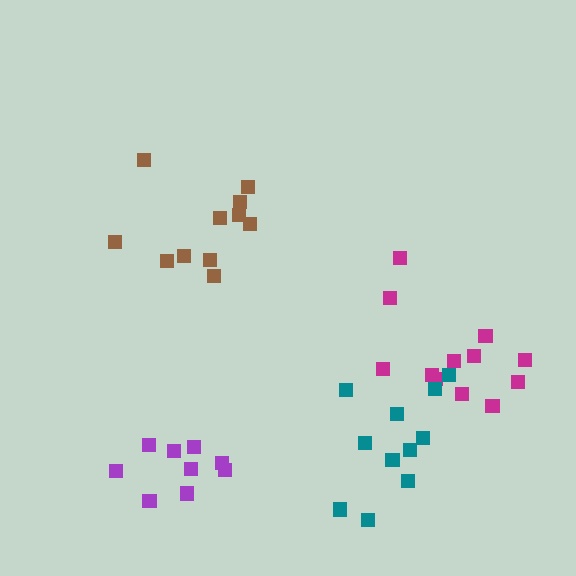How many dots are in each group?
Group 1: 12 dots, Group 2: 9 dots, Group 3: 11 dots, Group 4: 11 dots (43 total).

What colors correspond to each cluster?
The clusters are colored: magenta, purple, brown, teal.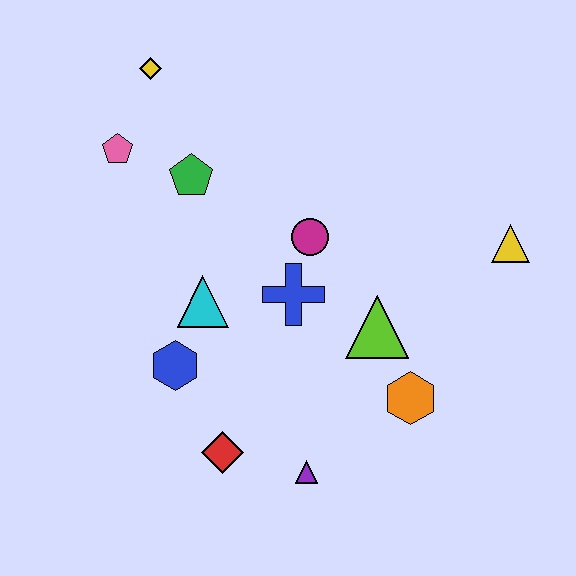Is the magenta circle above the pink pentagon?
No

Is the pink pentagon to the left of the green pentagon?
Yes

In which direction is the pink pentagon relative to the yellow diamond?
The pink pentagon is below the yellow diamond.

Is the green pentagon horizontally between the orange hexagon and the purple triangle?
No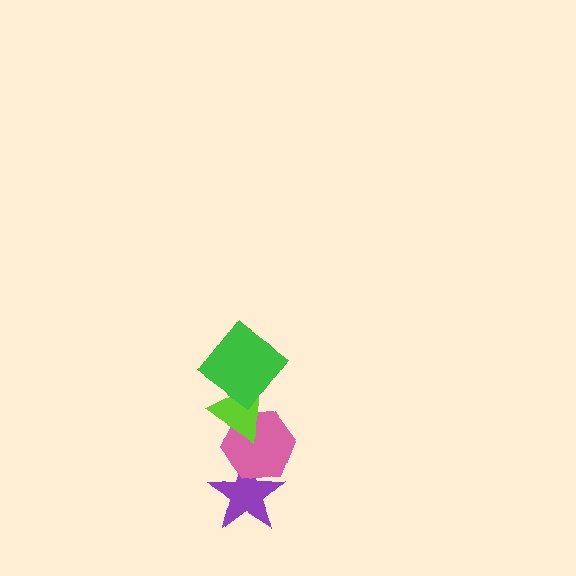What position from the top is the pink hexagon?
The pink hexagon is 3rd from the top.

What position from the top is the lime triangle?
The lime triangle is 2nd from the top.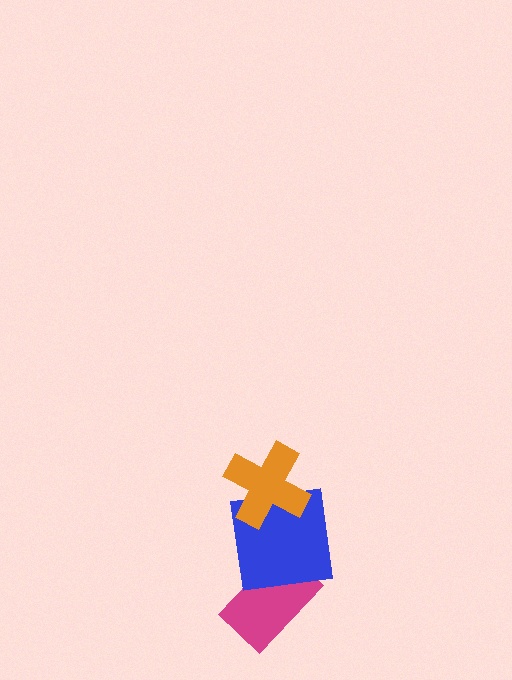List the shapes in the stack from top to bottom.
From top to bottom: the orange cross, the blue square, the magenta rectangle.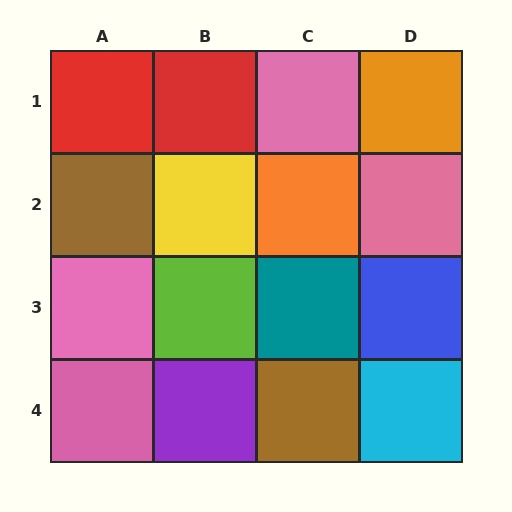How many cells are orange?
2 cells are orange.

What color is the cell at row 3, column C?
Teal.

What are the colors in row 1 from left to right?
Red, red, pink, orange.